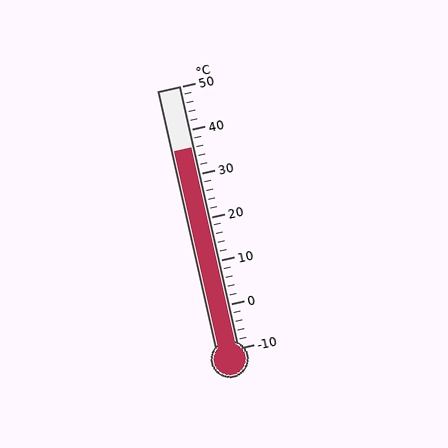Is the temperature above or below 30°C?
The temperature is above 30°C.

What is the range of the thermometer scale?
The thermometer scale ranges from -10°C to 50°C.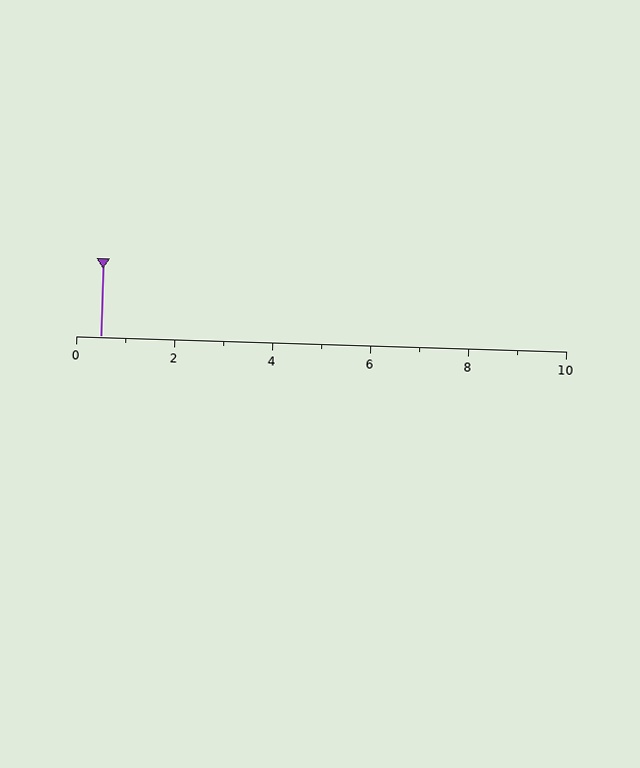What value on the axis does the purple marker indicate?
The marker indicates approximately 0.5.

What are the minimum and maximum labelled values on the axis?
The axis runs from 0 to 10.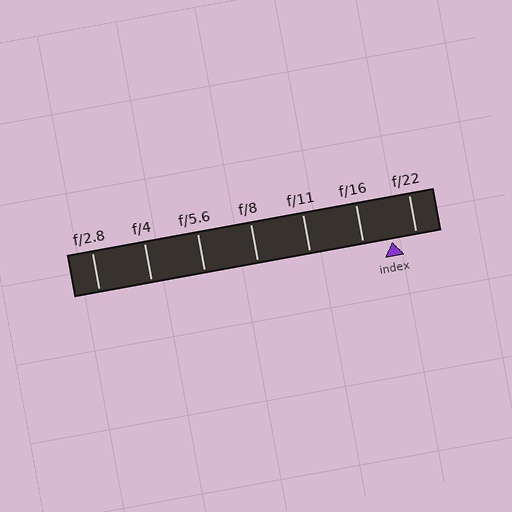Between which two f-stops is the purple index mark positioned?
The index mark is between f/16 and f/22.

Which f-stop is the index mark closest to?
The index mark is closest to f/22.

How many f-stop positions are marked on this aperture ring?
There are 7 f-stop positions marked.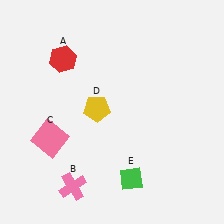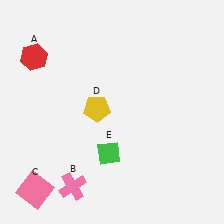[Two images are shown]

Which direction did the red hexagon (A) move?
The red hexagon (A) moved left.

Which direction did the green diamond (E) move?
The green diamond (E) moved up.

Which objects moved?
The objects that moved are: the red hexagon (A), the pink square (C), the green diamond (E).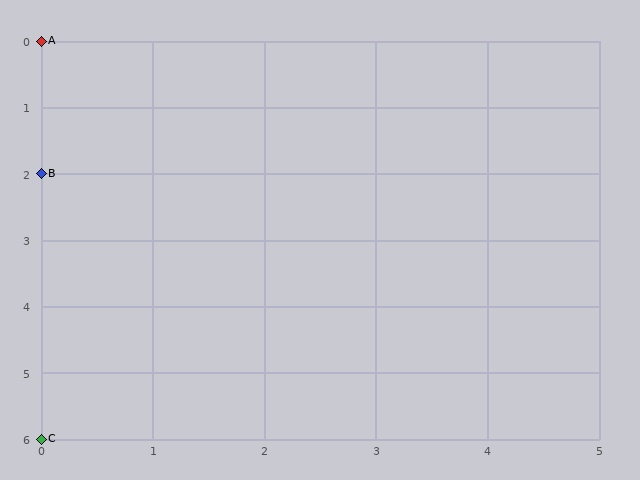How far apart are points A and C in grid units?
Points A and C are 6 rows apart.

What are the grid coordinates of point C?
Point C is at grid coordinates (0, 6).